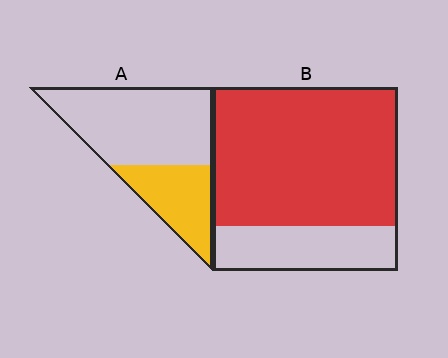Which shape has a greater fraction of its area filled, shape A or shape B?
Shape B.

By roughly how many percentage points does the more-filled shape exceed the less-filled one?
By roughly 40 percentage points (B over A).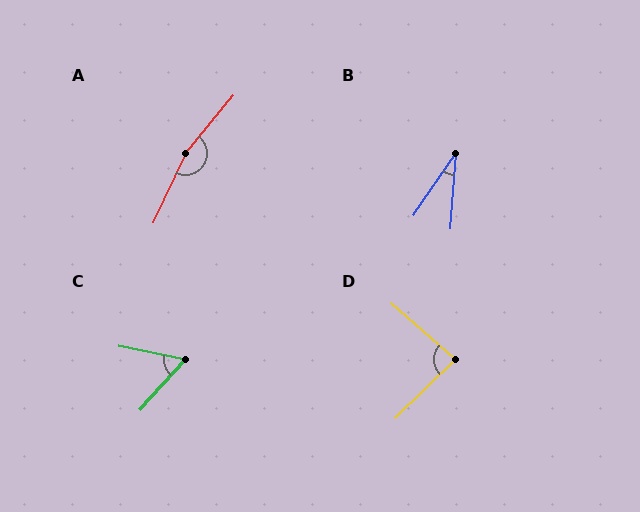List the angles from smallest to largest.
B (30°), C (60°), D (85°), A (165°).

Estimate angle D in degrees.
Approximately 85 degrees.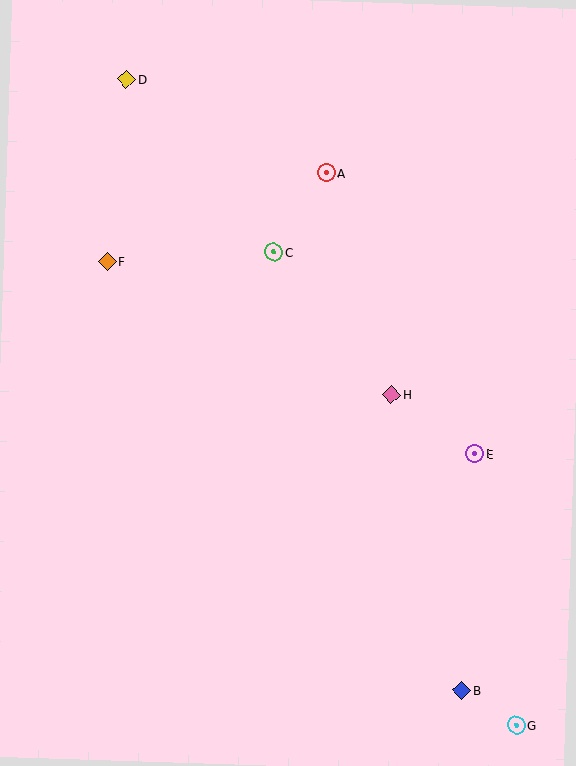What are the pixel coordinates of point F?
Point F is at (107, 261).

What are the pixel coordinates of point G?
Point G is at (516, 725).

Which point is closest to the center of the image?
Point H at (391, 394) is closest to the center.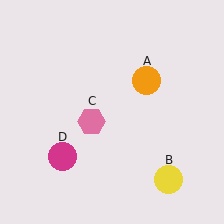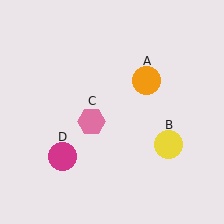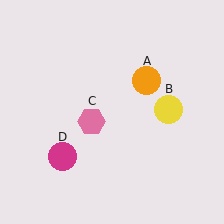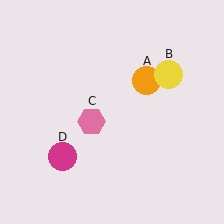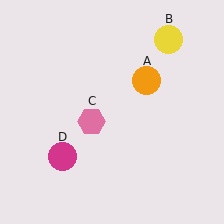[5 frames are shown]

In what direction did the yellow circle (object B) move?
The yellow circle (object B) moved up.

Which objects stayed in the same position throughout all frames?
Orange circle (object A) and pink hexagon (object C) and magenta circle (object D) remained stationary.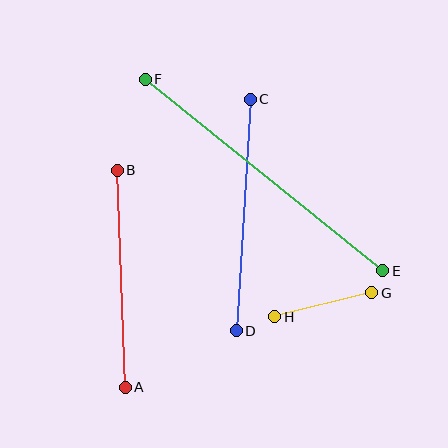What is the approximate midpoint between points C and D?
The midpoint is at approximately (243, 215) pixels.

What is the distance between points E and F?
The distance is approximately 305 pixels.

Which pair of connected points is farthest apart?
Points E and F are farthest apart.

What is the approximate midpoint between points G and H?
The midpoint is at approximately (323, 305) pixels.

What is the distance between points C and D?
The distance is approximately 232 pixels.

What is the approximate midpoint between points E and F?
The midpoint is at approximately (264, 175) pixels.